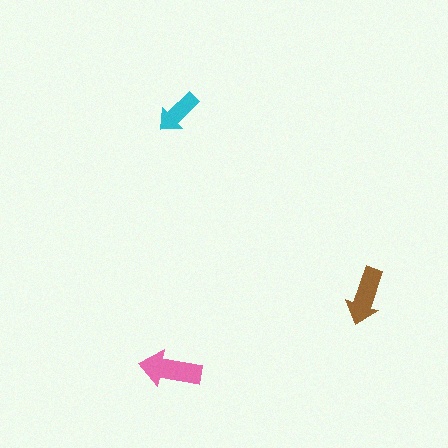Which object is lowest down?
The pink arrow is bottommost.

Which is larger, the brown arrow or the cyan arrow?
The brown one.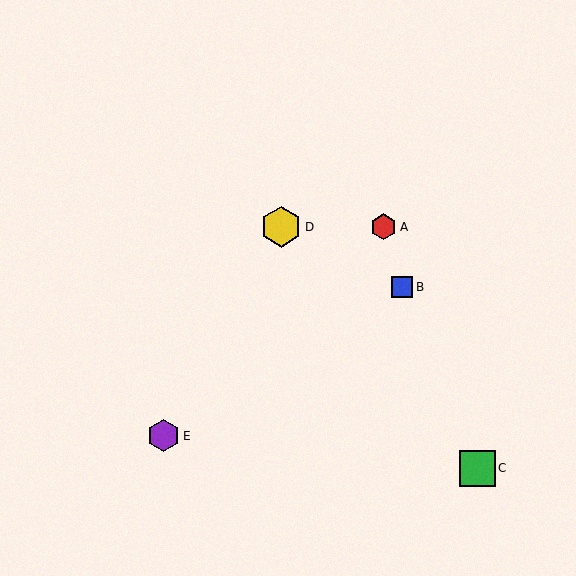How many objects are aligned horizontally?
2 objects (A, D) are aligned horizontally.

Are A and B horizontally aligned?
No, A is at y≈227 and B is at y≈287.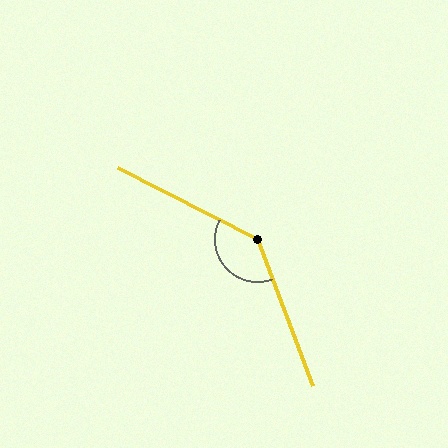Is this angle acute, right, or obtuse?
It is obtuse.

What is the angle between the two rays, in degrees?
Approximately 138 degrees.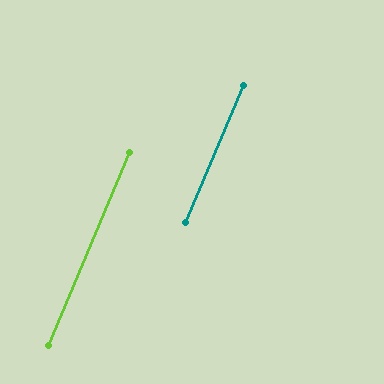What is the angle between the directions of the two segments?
Approximately 0 degrees.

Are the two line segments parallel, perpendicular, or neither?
Parallel — their directions differ by only 0.1°.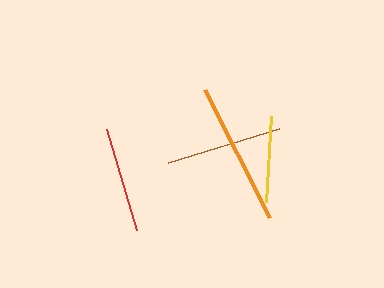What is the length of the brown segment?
The brown segment is approximately 116 pixels long.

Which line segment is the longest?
The orange line is the longest at approximately 144 pixels.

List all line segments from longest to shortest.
From longest to shortest: orange, brown, red, yellow.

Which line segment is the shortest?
The yellow line is the shortest at approximately 86 pixels.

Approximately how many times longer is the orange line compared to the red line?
The orange line is approximately 1.4 times the length of the red line.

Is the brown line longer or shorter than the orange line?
The orange line is longer than the brown line.